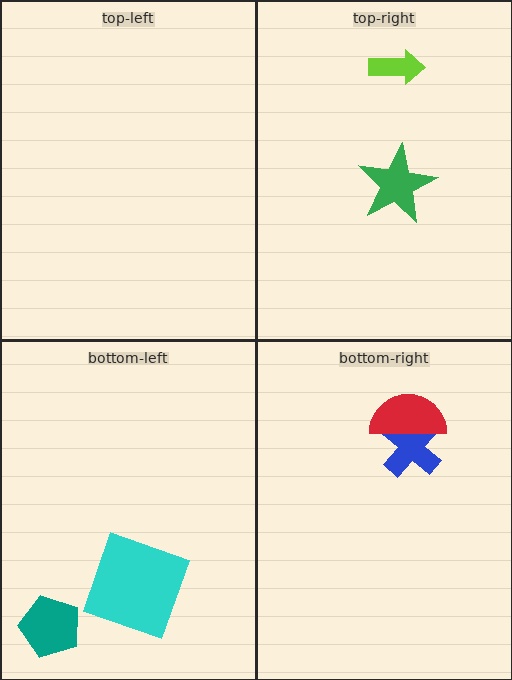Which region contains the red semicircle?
The bottom-right region.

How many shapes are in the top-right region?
2.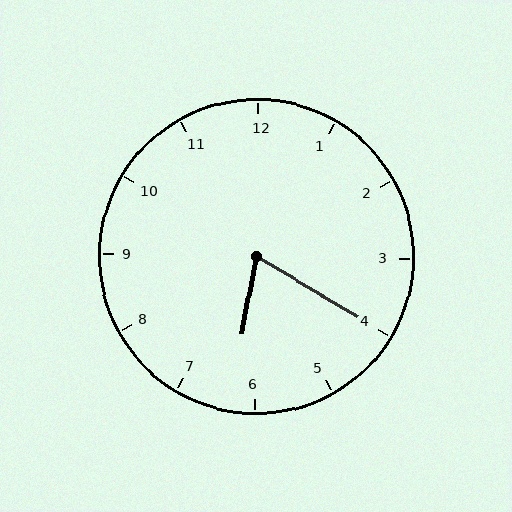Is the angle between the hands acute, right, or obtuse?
It is acute.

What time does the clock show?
6:20.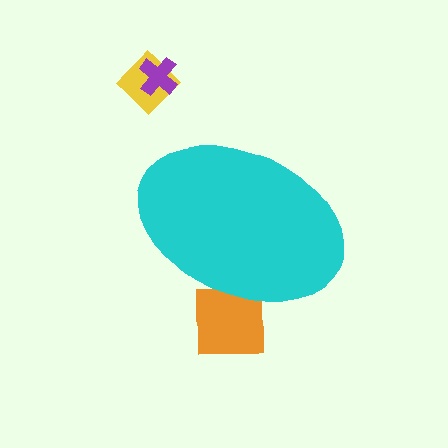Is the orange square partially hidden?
Yes, the orange square is partially hidden behind the cyan ellipse.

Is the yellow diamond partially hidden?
No, the yellow diamond is fully visible.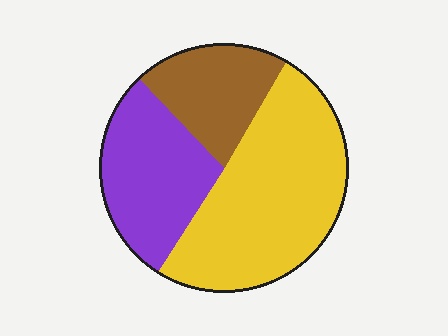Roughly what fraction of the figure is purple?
Purple covers about 30% of the figure.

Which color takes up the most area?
Yellow, at roughly 50%.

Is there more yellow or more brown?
Yellow.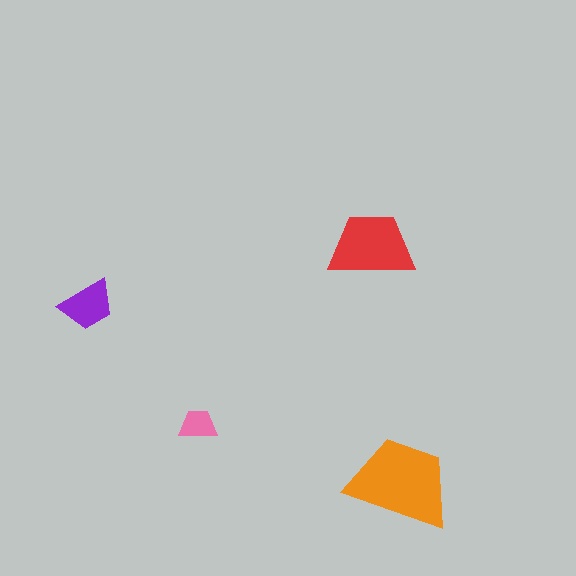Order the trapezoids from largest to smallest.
the orange one, the red one, the purple one, the pink one.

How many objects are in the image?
There are 4 objects in the image.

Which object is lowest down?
The orange trapezoid is bottommost.